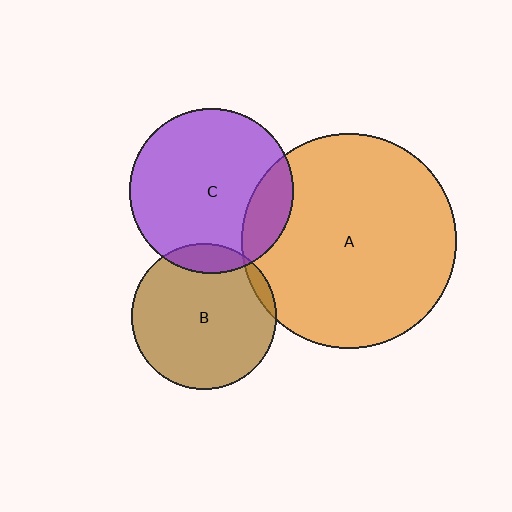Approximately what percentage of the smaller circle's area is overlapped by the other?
Approximately 10%.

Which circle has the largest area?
Circle A (orange).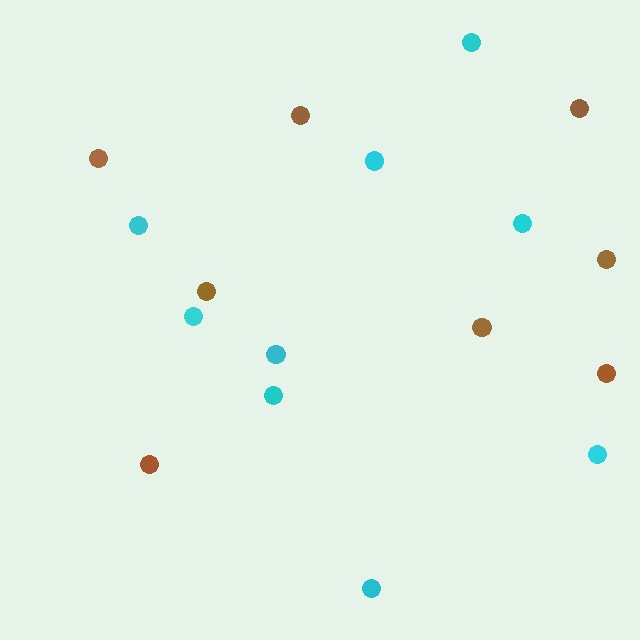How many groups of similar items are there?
There are 2 groups: one group of cyan circles (9) and one group of brown circles (8).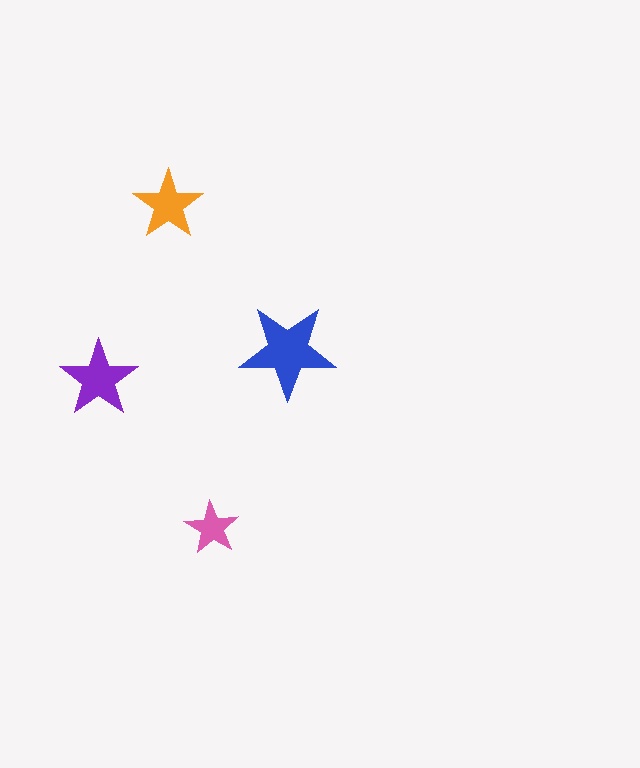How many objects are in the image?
There are 4 objects in the image.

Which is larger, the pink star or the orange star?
The orange one.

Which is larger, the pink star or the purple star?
The purple one.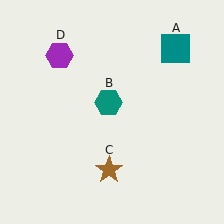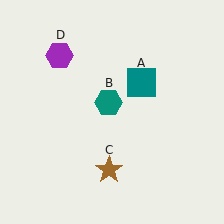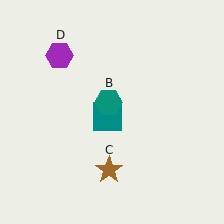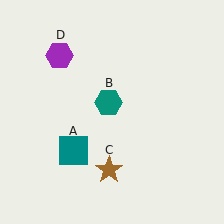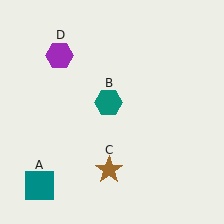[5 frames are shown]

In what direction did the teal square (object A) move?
The teal square (object A) moved down and to the left.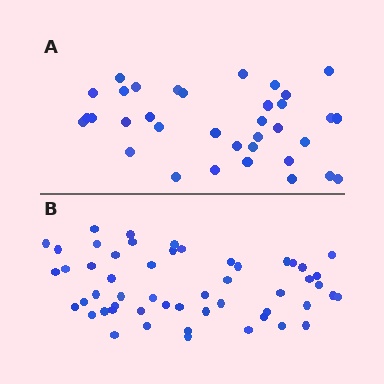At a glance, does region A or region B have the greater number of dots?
Region B (the bottom region) has more dots.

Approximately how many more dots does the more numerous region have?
Region B has approximately 20 more dots than region A.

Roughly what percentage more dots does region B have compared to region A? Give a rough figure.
About 50% more.